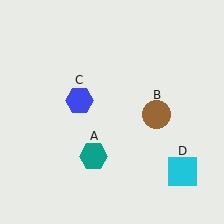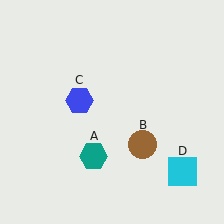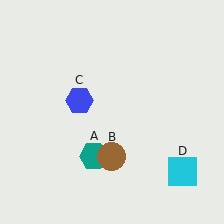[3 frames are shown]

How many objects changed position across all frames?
1 object changed position: brown circle (object B).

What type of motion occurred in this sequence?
The brown circle (object B) rotated clockwise around the center of the scene.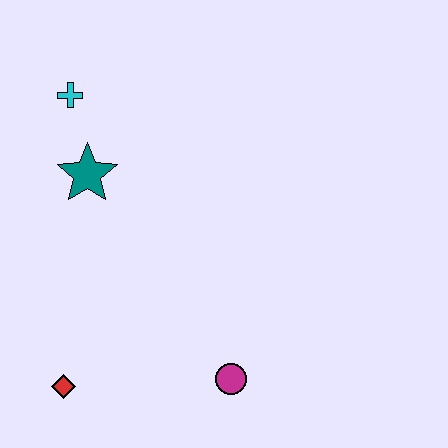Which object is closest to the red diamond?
The magenta circle is closest to the red diamond.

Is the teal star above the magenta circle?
Yes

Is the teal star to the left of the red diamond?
No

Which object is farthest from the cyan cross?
The magenta circle is farthest from the cyan cross.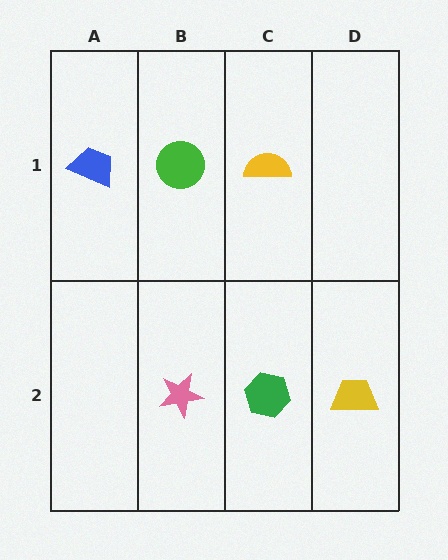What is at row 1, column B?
A green circle.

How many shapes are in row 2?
3 shapes.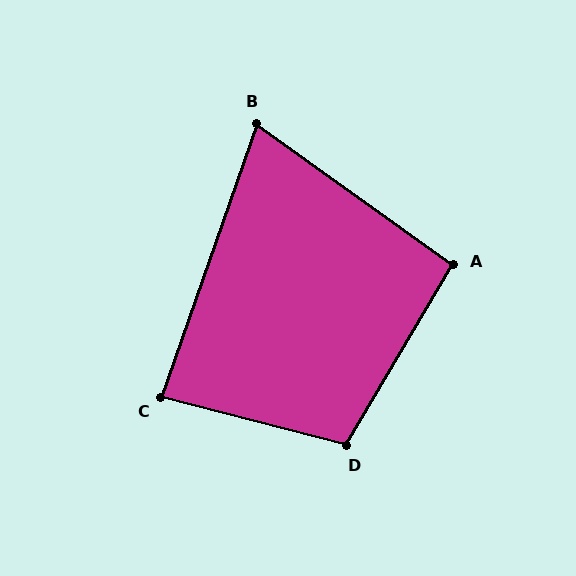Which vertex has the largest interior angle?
D, at approximately 106 degrees.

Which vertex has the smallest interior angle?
B, at approximately 74 degrees.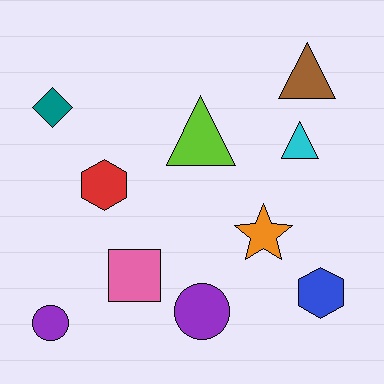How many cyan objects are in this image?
There is 1 cyan object.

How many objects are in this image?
There are 10 objects.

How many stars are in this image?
There is 1 star.